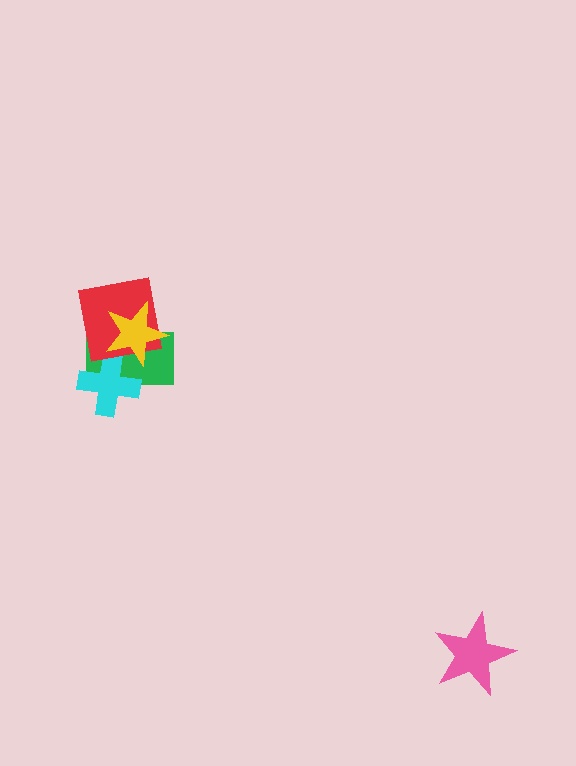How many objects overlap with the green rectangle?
3 objects overlap with the green rectangle.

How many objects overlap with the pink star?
0 objects overlap with the pink star.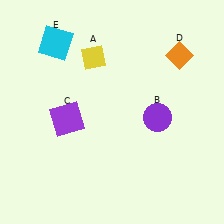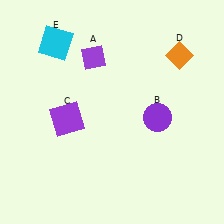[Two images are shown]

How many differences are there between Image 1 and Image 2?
There is 1 difference between the two images.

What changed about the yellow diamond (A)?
In Image 1, A is yellow. In Image 2, it changed to purple.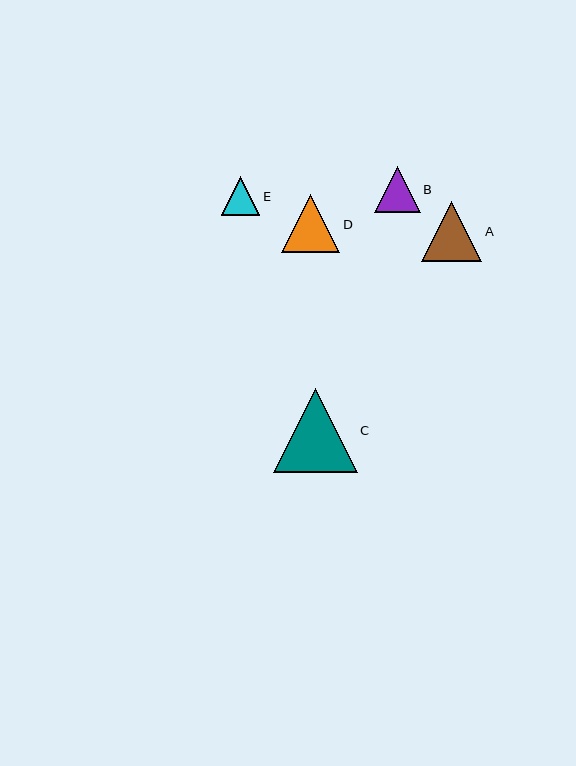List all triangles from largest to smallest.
From largest to smallest: C, A, D, B, E.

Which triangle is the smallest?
Triangle E is the smallest with a size of approximately 39 pixels.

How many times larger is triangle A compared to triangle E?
Triangle A is approximately 1.5 times the size of triangle E.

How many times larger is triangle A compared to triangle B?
Triangle A is approximately 1.3 times the size of triangle B.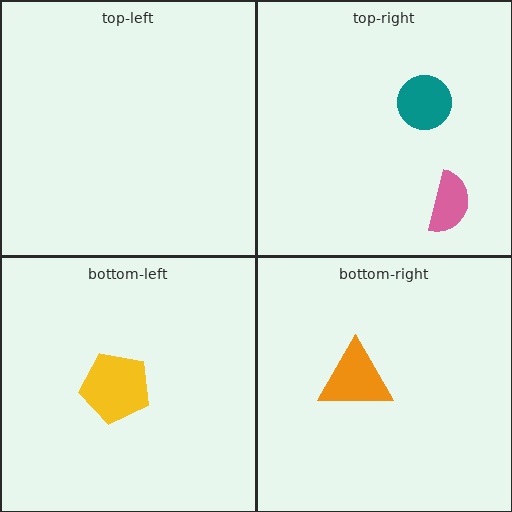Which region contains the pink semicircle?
The top-right region.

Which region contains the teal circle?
The top-right region.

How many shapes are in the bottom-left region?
1.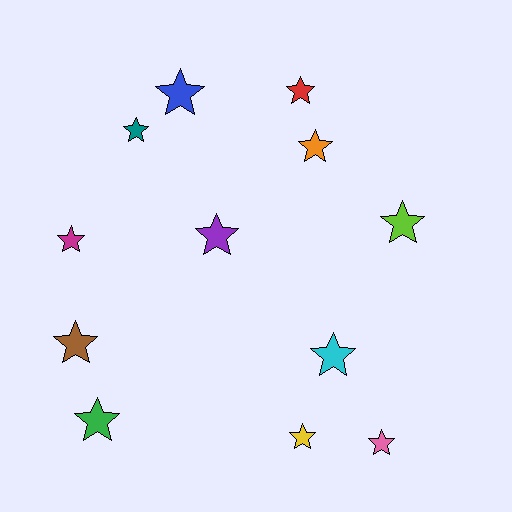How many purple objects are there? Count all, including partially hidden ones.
There is 1 purple object.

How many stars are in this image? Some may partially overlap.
There are 12 stars.